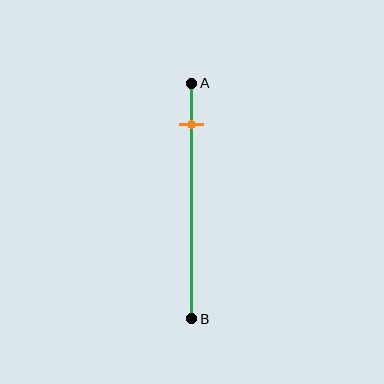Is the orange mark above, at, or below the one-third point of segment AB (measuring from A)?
The orange mark is above the one-third point of segment AB.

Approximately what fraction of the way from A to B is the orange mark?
The orange mark is approximately 20% of the way from A to B.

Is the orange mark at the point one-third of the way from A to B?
No, the mark is at about 20% from A, not at the 33% one-third point.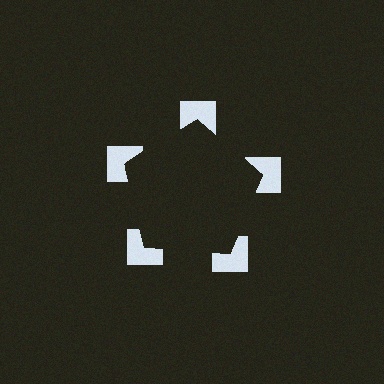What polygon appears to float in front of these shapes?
An illusory pentagon — its edges are inferred from the aligned wedge cuts in the notched squares, not physically drawn.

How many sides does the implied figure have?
5 sides.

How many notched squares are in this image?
There are 5 — one at each vertex of the illusory pentagon.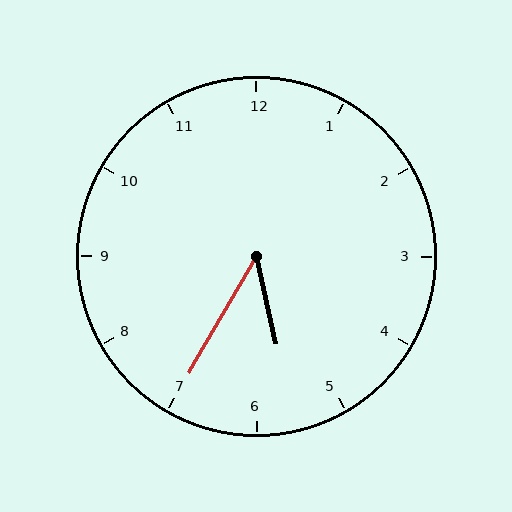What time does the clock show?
5:35.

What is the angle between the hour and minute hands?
Approximately 42 degrees.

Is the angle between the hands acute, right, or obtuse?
It is acute.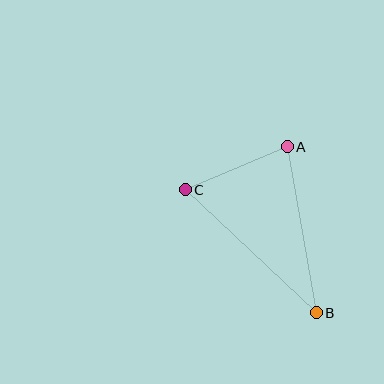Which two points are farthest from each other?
Points B and C are farthest from each other.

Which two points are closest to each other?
Points A and C are closest to each other.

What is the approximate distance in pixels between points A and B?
The distance between A and B is approximately 169 pixels.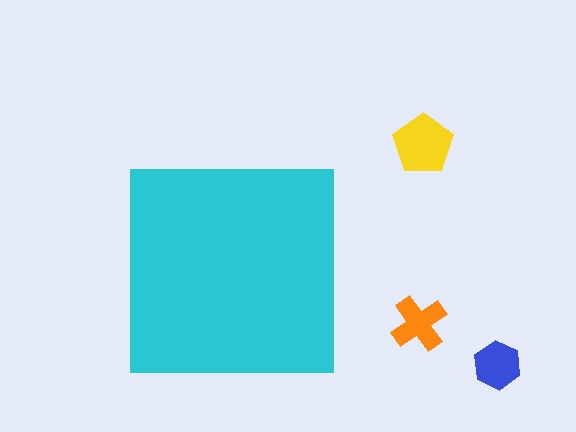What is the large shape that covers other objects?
A cyan square.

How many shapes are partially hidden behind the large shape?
0 shapes are partially hidden.